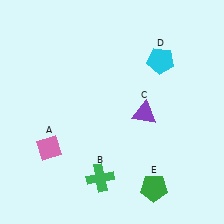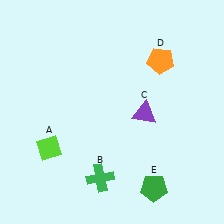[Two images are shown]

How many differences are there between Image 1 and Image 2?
There are 2 differences between the two images.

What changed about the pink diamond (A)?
In Image 1, A is pink. In Image 2, it changed to lime.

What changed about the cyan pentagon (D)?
In Image 1, D is cyan. In Image 2, it changed to orange.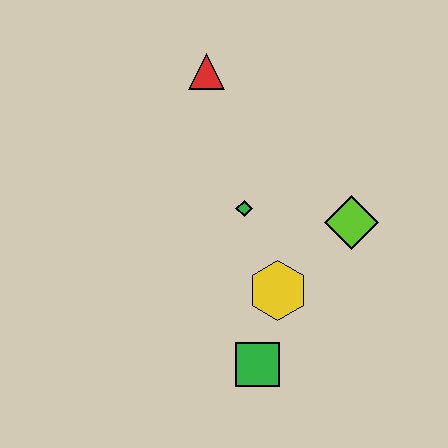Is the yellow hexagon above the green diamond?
No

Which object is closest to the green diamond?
The yellow hexagon is closest to the green diamond.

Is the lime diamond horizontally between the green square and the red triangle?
No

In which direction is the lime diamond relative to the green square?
The lime diamond is above the green square.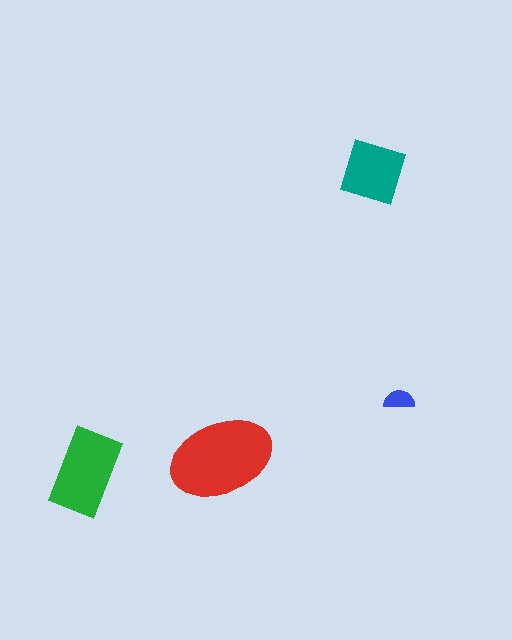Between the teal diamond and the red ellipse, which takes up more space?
The red ellipse.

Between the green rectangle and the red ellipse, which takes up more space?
The red ellipse.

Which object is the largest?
The red ellipse.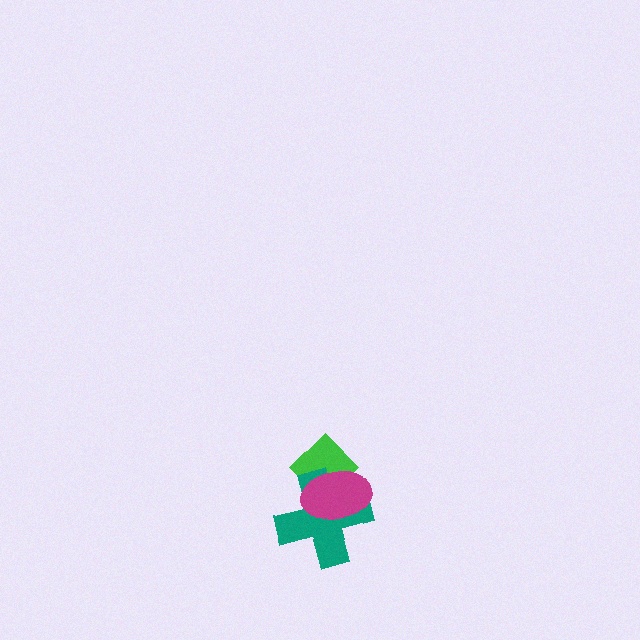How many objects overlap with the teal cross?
2 objects overlap with the teal cross.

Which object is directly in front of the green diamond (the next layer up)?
The teal cross is directly in front of the green diamond.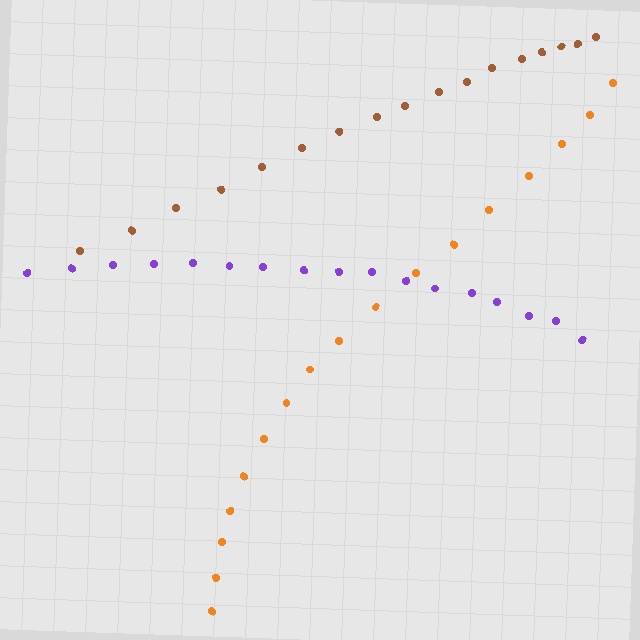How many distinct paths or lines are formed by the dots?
There are 3 distinct paths.